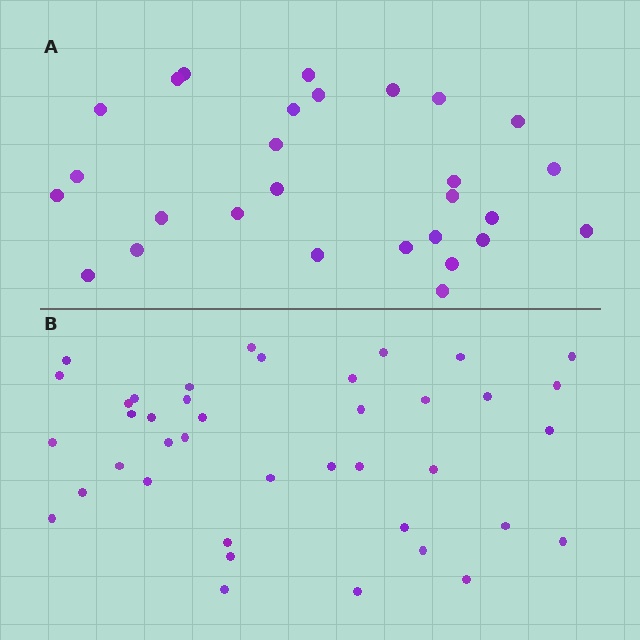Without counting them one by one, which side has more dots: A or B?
Region B (the bottom region) has more dots.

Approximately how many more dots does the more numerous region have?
Region B has roughly 12 or so more dots than region A.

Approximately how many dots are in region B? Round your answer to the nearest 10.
About 40 dots.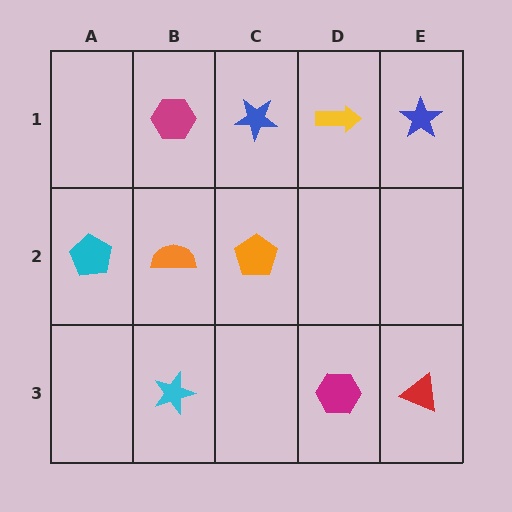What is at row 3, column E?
A red triangle.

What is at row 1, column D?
A yellow arrow.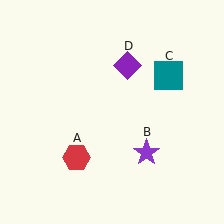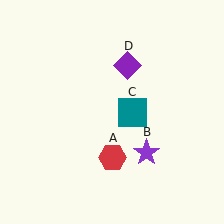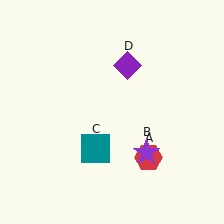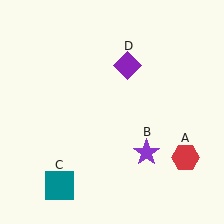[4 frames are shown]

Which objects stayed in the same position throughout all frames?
Purple star (object B) and purple diamond (object D) remained stationary.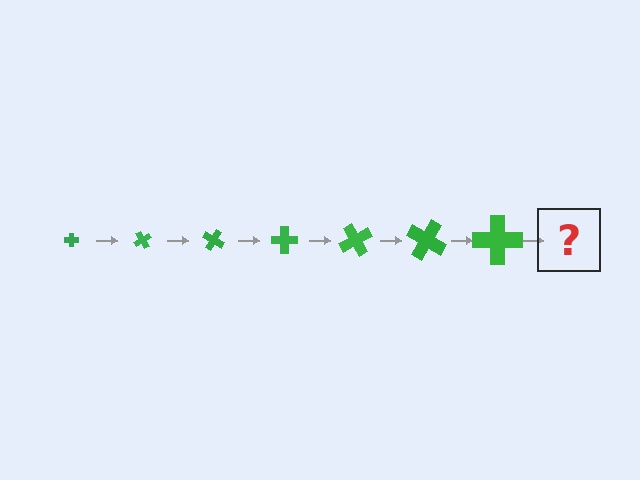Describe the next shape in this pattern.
It should be a cross, larger than the previous one and rotated 420 degrees from the start.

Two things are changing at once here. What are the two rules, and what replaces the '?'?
The two rules are that the cross grows larger each step and it rotates 60 degrees each step. The '?' should be a cross, larger than the previous one and rotated 420 degrees from the start.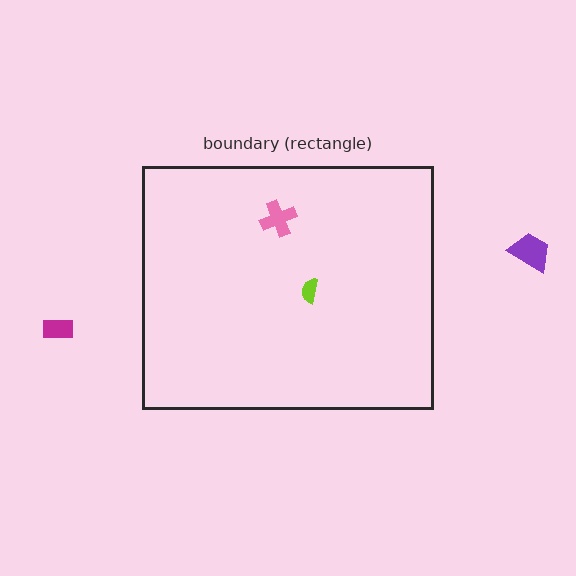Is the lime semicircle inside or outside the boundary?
Inside.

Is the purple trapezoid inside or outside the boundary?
Outside.